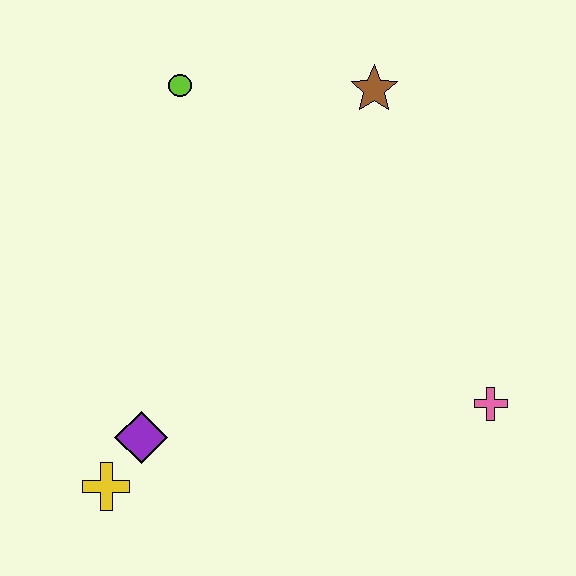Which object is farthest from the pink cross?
The lime circle is farthest from the pink cross.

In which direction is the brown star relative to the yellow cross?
The brown star is above the yellow cross.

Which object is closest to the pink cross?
The brown star is closest to the pink cross.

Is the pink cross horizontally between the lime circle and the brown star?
No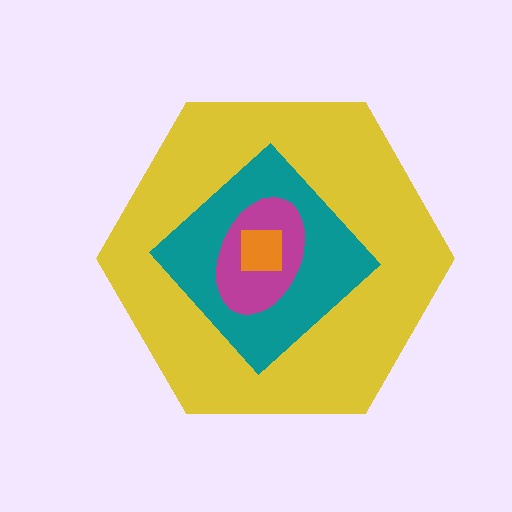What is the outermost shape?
The yellow hexagon.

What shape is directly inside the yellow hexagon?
The teal diamond.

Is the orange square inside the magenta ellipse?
Yes.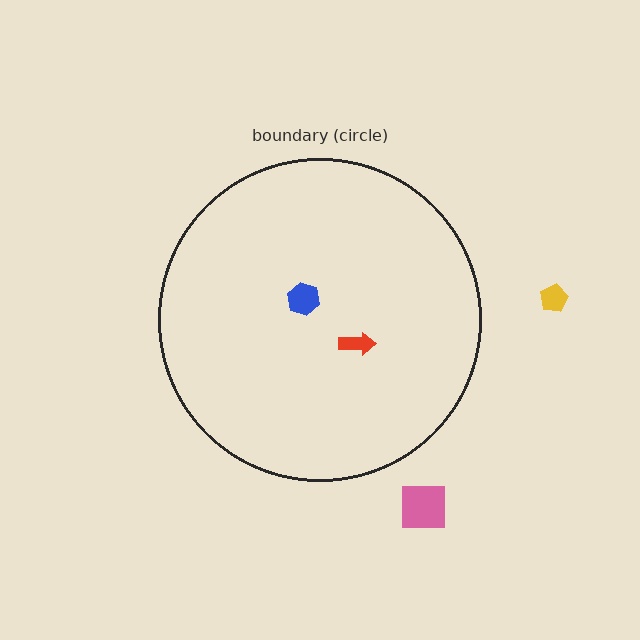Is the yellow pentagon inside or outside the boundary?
Outside.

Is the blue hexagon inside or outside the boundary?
Inside.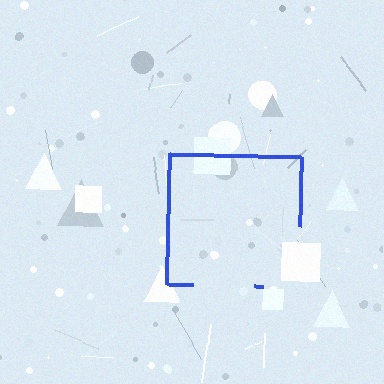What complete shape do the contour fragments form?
The contour fragments form a square.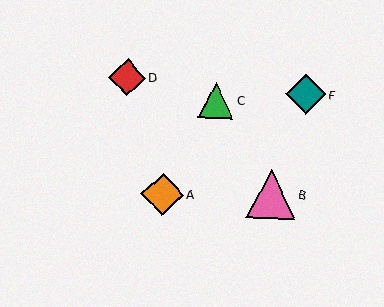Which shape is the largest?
The pink triangle (labeled B) is the largest.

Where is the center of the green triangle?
The center of the green triangle is at (216, 100).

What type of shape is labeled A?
Shape A is an orange diamond.